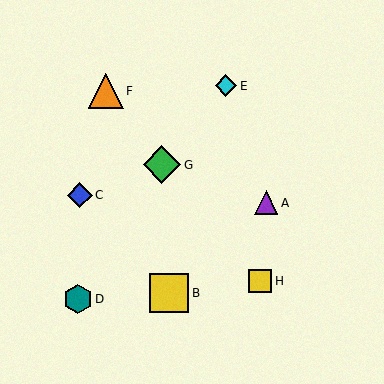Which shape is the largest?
The yellow square (labeled B) is the largest.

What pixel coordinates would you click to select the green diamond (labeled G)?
Click at (162, 165) to select the green diamond G.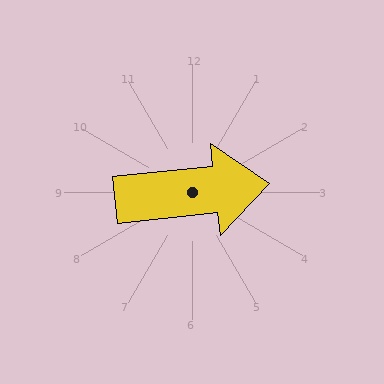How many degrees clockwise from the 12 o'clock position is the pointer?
Approximately 84 degrees.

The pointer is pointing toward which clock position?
Roughly 3 o'clock.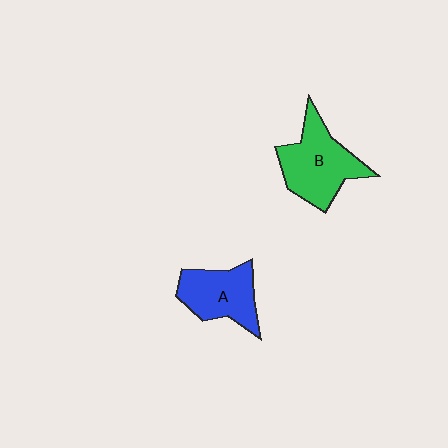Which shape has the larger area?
Shape B (green).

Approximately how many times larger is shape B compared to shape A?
Approximately 1.3 times.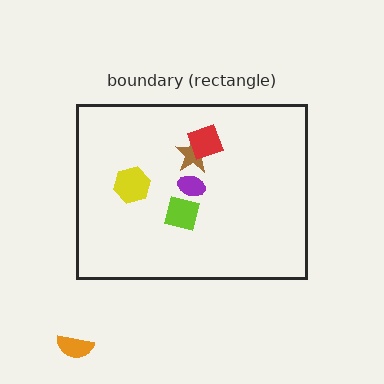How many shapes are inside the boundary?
5 inside, 1 outside.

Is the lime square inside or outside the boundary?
Inside.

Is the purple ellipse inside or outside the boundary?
Inside.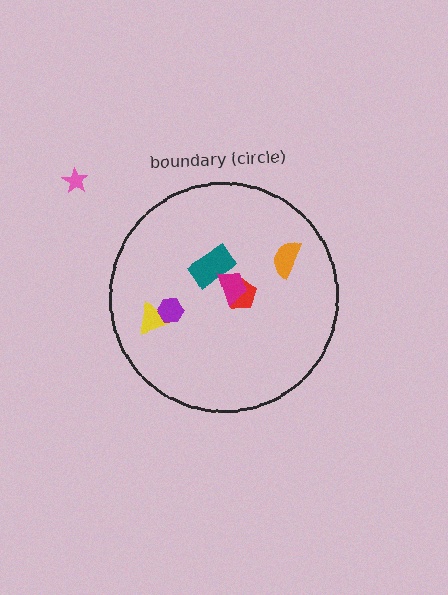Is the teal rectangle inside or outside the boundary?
Inside.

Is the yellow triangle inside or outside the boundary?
Inside.